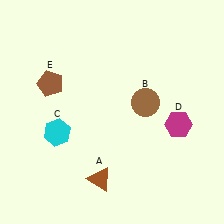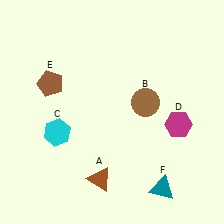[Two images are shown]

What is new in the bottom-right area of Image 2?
A teal triangle (F) was added in the bottom-right area of Image 2.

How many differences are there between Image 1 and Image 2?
There is 1 difference between the two images.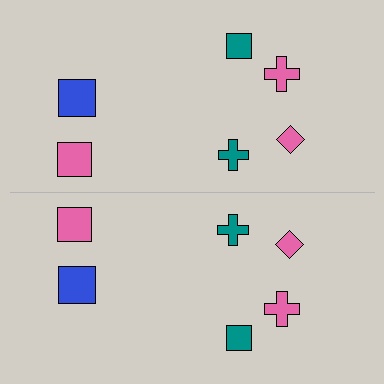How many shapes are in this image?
There are 12 shapes in this image.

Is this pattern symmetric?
Yes, this pattern has bilateral (reflection) symmetry.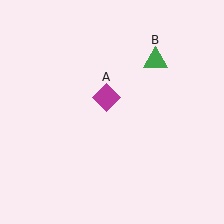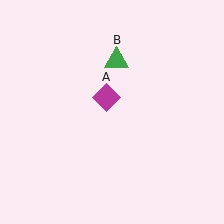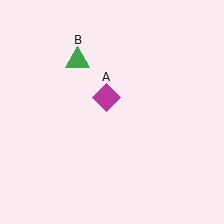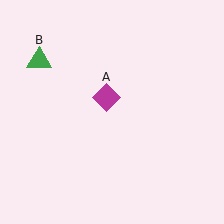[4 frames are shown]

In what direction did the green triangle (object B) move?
The green triangle (object B) moved left.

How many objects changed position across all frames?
1 object changed position: green triangle (object B).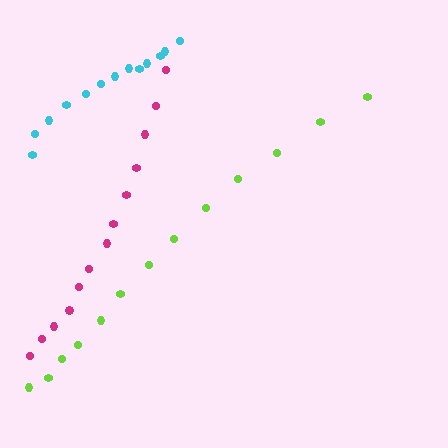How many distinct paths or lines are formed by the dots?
There are 3 distinct paths.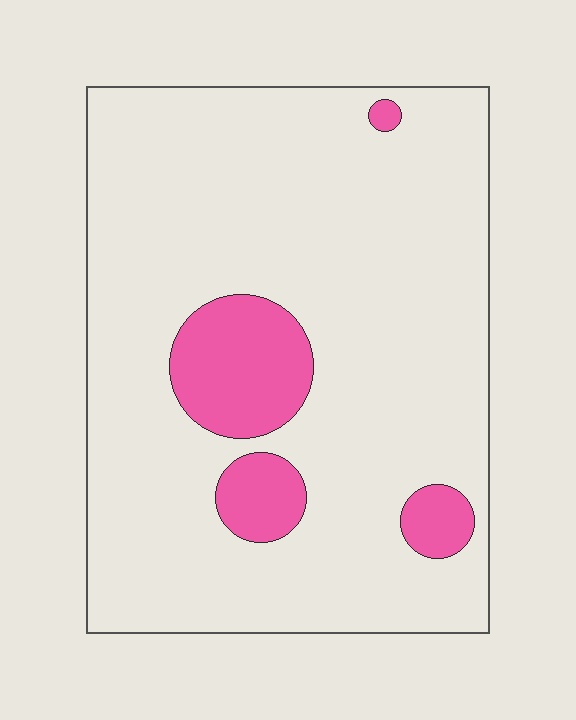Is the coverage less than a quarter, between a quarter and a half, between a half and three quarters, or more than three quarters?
Less than a quarter.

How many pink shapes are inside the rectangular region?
4.